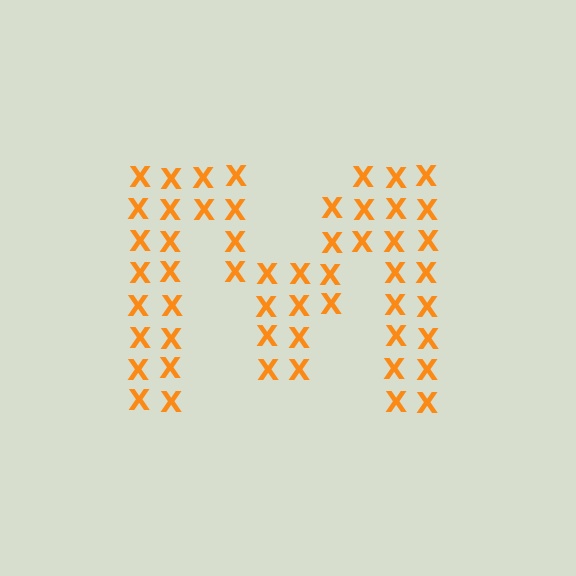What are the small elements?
The small elements are letter X's.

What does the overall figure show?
The overall figure shows the letter M.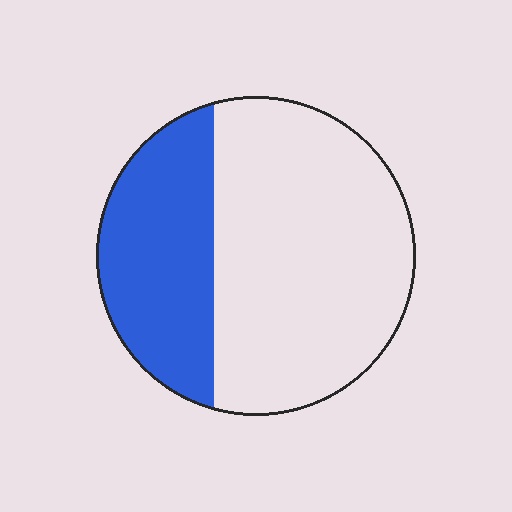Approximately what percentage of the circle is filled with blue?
Approximately 35%.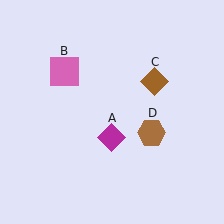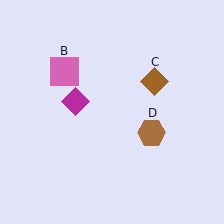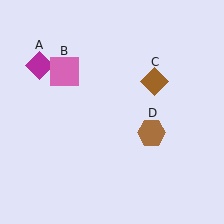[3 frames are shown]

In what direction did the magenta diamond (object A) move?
The magenta diamond (object A) moved up and to the left.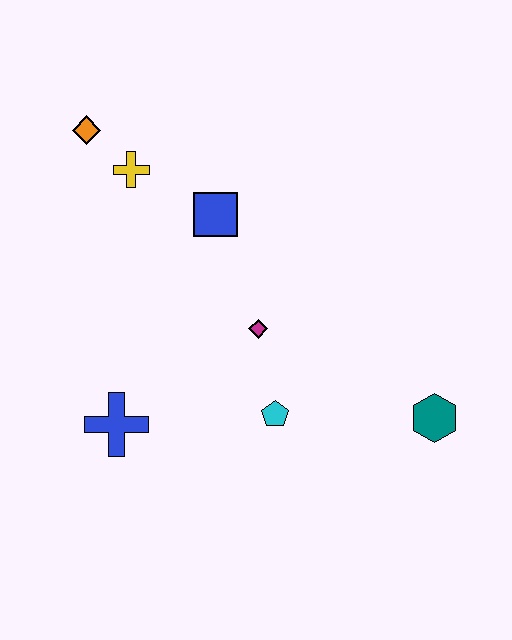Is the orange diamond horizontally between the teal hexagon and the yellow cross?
No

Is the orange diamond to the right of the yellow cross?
No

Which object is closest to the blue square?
The yellow cross is closest to the blue square.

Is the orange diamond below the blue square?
No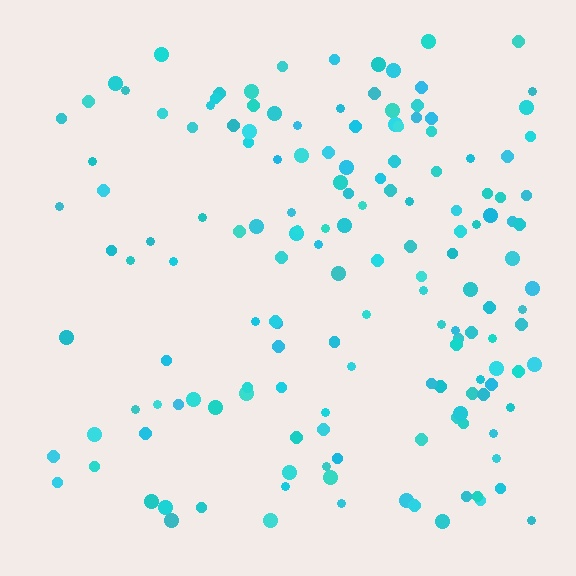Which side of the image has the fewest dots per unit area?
The left.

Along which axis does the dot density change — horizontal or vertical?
Horizontal.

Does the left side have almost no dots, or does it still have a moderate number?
Still a moderate number, just noticeably fewer than the right.